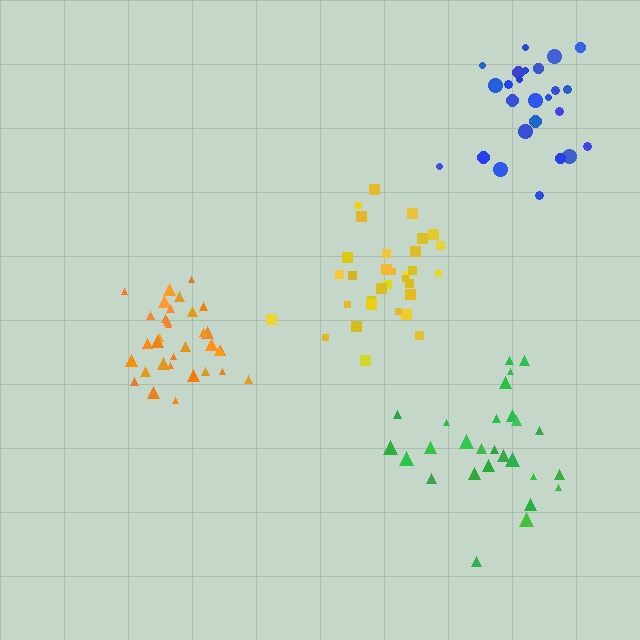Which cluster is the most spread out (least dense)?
Blue.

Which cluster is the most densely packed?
Orange.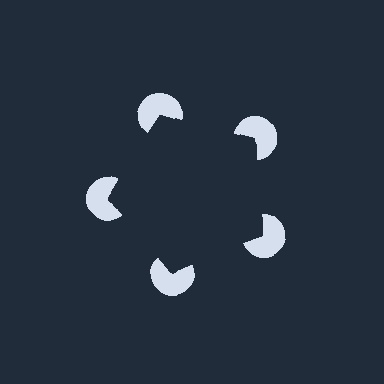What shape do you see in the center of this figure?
An illusory pentagon — its edges are inferred from the aligned wedge cuts in the pac-man discs, not physically drawn.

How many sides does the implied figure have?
5 sides.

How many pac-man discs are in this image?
There are 5 — one at each vertex of the illusory pentagon.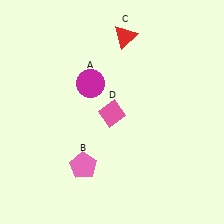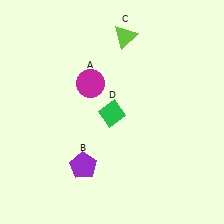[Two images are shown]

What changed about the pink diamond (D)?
In Image 1, D is pink. In Image 2, it changed to green.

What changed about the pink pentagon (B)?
In Image 1, B is pink. In Image 2, it changed to purple.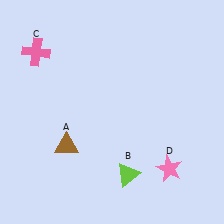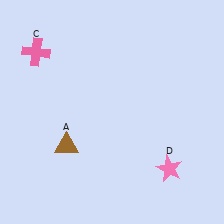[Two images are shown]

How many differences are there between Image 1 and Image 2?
There is 1 difference between the two images.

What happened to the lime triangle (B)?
The lime triangle (B) was removed in Image 2. It was in the bottom-right area of Image 1.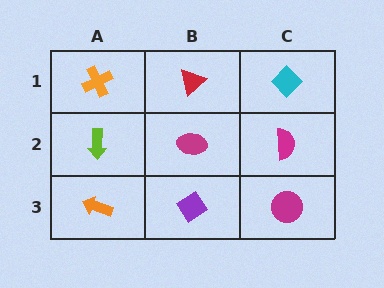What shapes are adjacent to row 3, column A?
A lime arrow (row 2, column A), a purple diamond (row 3, column B).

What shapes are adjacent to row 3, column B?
A magenta ellipse (row 2, column B), an orange arrow (row 3, column A), a magenta circle (row 3, column C).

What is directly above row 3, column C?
A magenta semicircle.